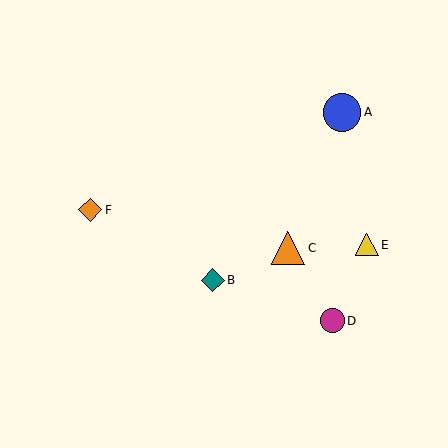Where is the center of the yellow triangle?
The center of the yellow triangle is at (367, 245).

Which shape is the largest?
The blue circle (labeled A) is the largest.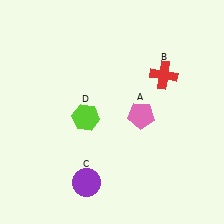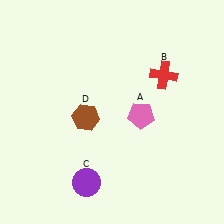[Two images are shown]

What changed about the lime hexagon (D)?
In Image 1, D is lime. In Image 2, it changed to brown.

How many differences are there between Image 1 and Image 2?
There is 1 difference between the two images.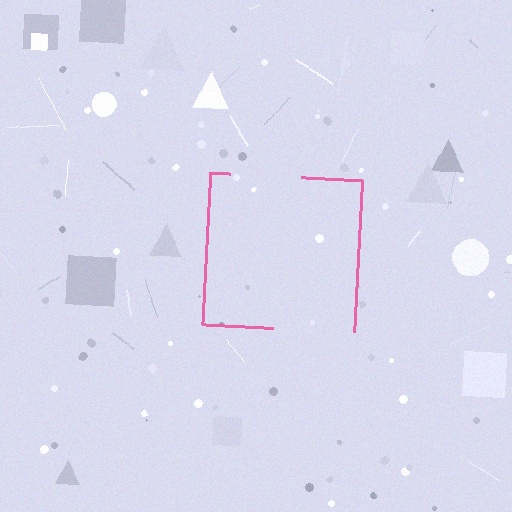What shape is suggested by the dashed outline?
The dashed outline suggests a square.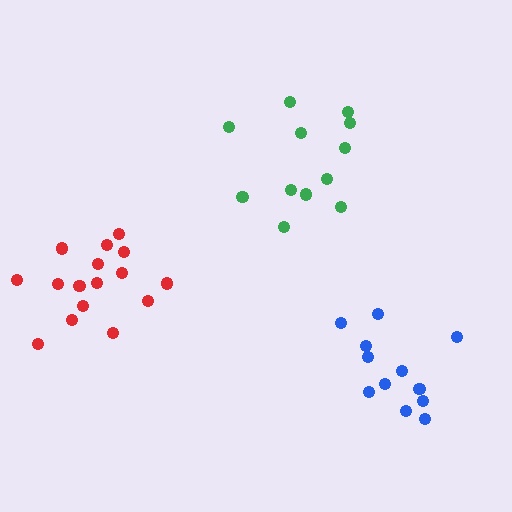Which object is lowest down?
The blue cluster is bottommost.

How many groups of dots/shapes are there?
There are 3 groups.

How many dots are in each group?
Group 1: 12 dots, Group 2: 16 dots, Group 3: 12 dots (40 total).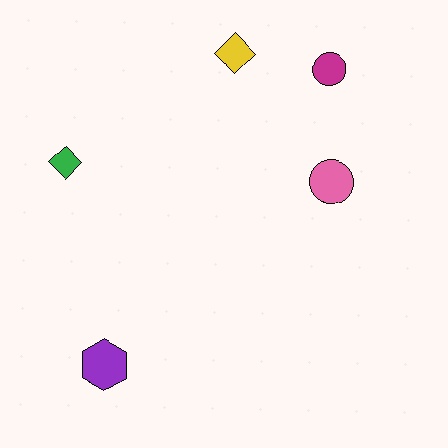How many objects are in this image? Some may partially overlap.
There are 5 objects.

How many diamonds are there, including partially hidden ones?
There are 2 diamonds.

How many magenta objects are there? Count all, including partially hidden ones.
There is 1 magenta object.